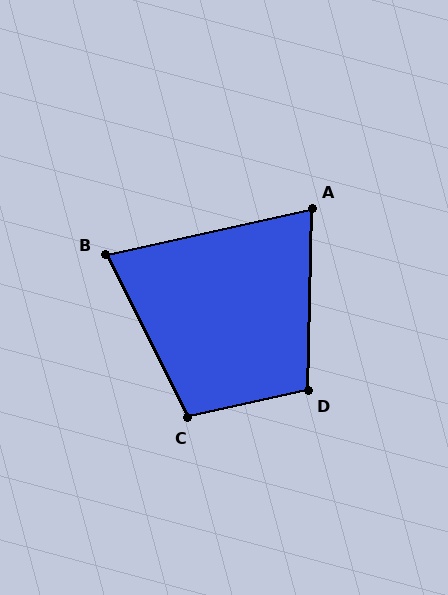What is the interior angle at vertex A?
Approximately 76 degrees (acute).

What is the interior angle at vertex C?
Approximately 104 degrees (obtuse).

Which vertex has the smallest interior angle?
B, at approximately 76 degrees.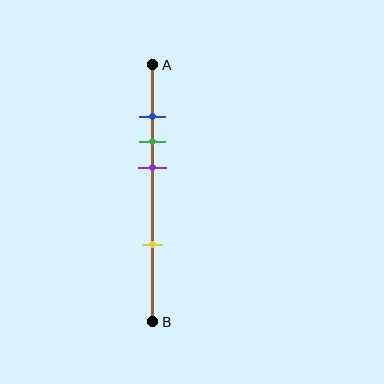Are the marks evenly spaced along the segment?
No, the marks are not evenly spaced.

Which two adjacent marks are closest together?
The blue and green marks are the closest adjacent pair.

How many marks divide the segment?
There are 4 marks dividing the segment.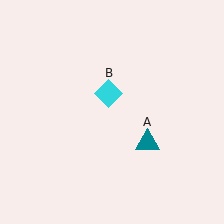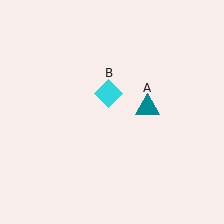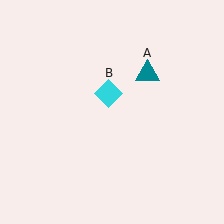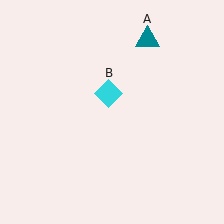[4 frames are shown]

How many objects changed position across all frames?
1 object changed position: teal triangle (object A).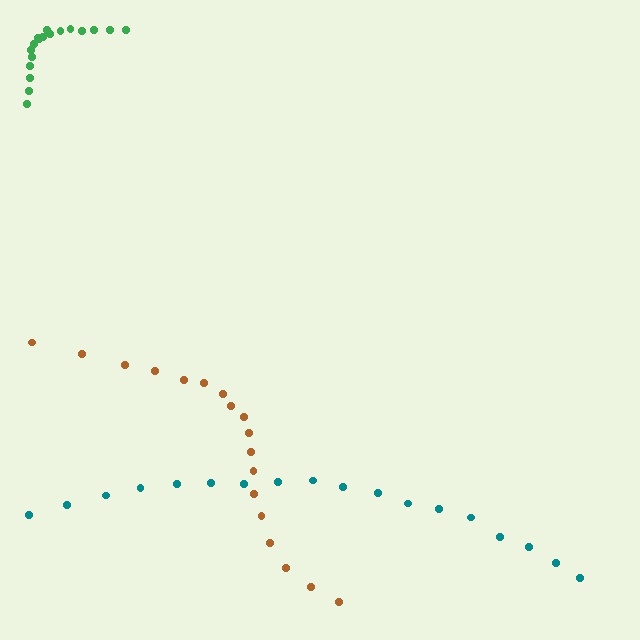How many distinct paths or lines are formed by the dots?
There are 3 distinct paths.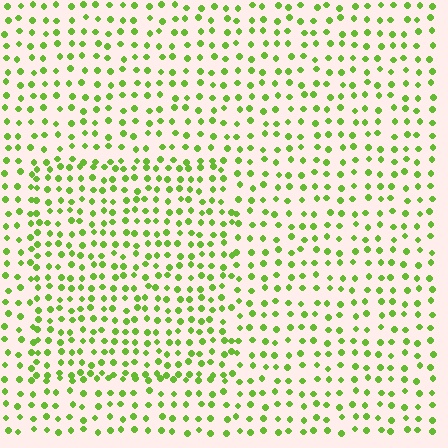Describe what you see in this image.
The image contains small lime elements arranged at two different densities. A rectangle-shaped region is visible where the elements are more densely packed than the surrounding area.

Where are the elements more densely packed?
The elements are more densely packed inside the rectangle boundary.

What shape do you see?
I see a rectangle.